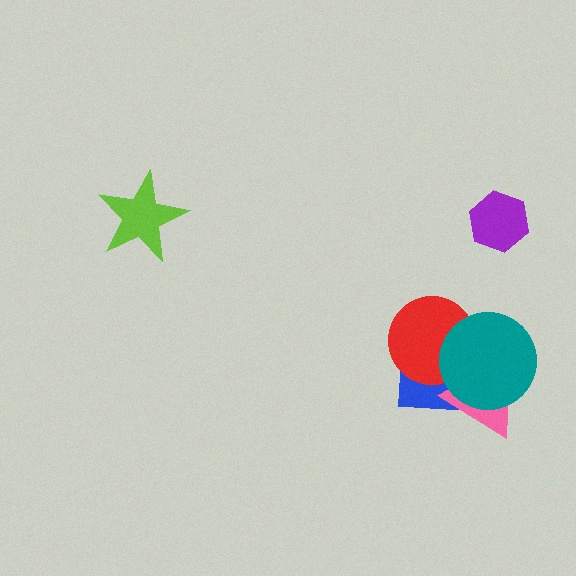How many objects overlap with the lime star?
0 objects overlap with the lime star.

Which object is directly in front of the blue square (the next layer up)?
The red circle is directly in front of the blue square.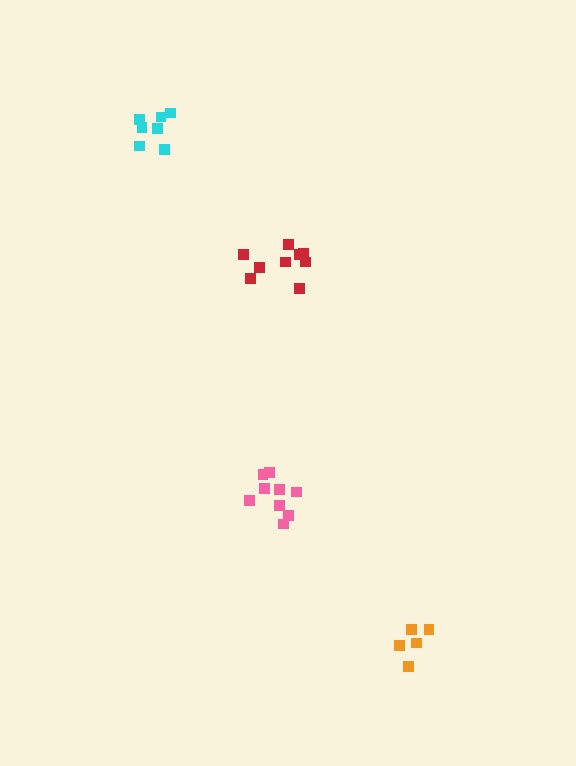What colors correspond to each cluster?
The clusters are colored: pink, red, cyan, orange.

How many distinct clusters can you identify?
There are 4 distinct clusters.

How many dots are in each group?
Group 1: 9 dots, Group 2: 9 dots, Group 3: 7 dots, Group 4: 5 dots (30 total).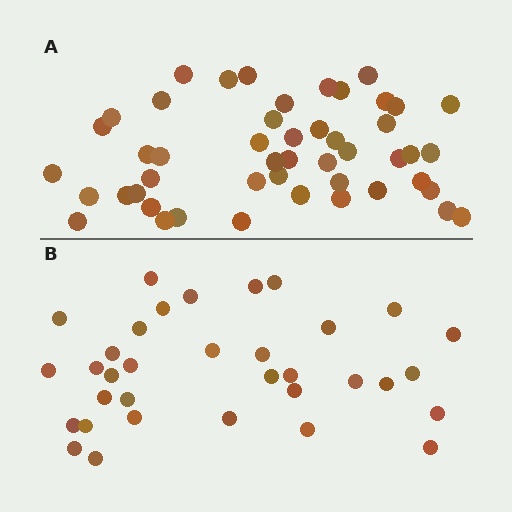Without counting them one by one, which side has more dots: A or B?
Region A (the top region) has more dots.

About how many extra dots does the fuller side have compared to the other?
Region A has approximately 15 more dots than region B.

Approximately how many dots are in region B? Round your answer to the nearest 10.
About 30 dots. (The exact count is 34, which rounds to 30.)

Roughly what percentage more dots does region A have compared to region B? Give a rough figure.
About 40% more.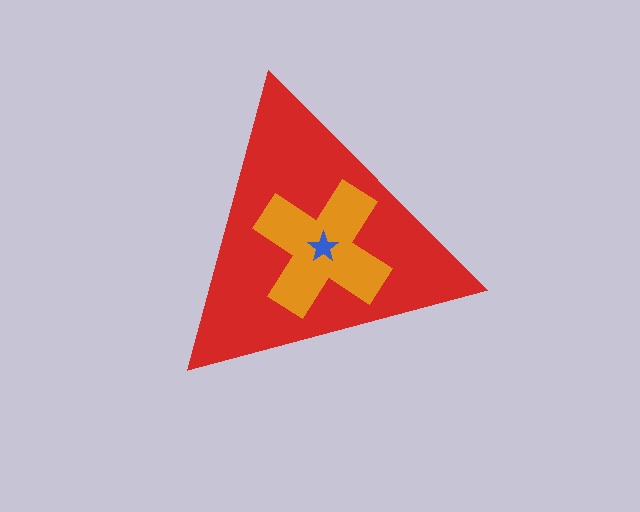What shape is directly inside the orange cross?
The blue star.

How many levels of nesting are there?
3.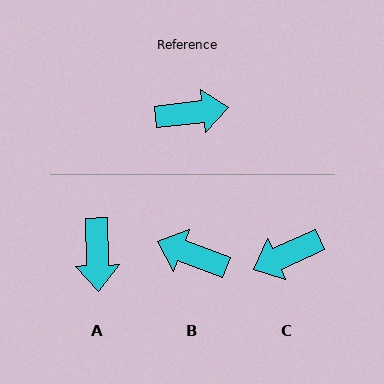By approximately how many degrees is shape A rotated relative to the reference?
Approximately 96 degrees clockwise.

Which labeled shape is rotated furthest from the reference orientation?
C, about 163 degrees away.